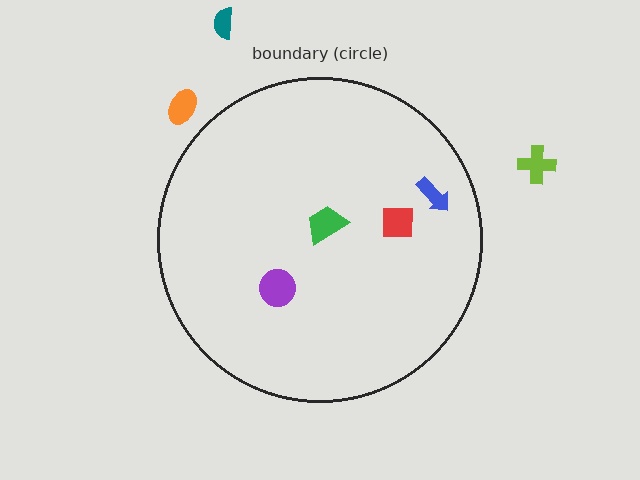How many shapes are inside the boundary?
4 inside, 3 outside.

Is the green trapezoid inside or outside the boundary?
Inside.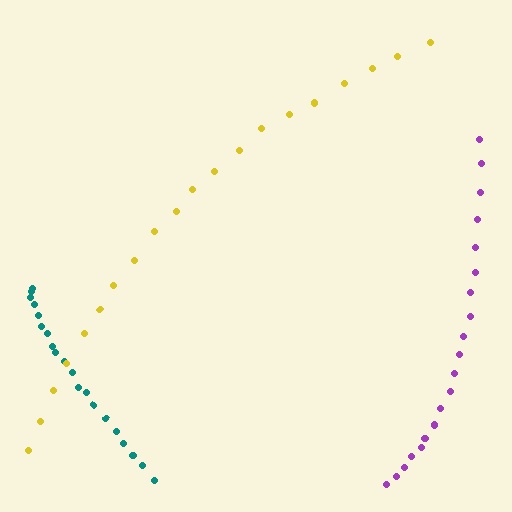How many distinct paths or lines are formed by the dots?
There are 3 distinct paths.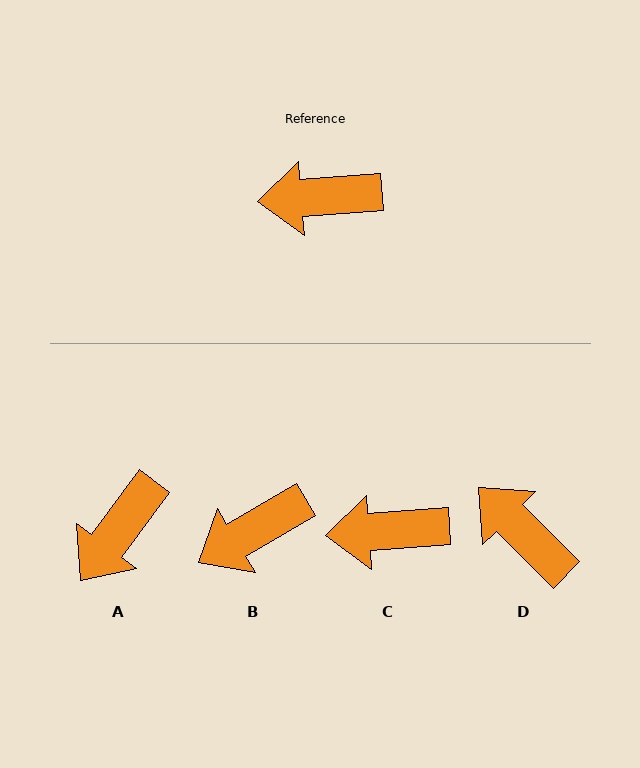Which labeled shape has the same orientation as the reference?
C.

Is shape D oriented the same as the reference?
No, it is off by about 49 degrees.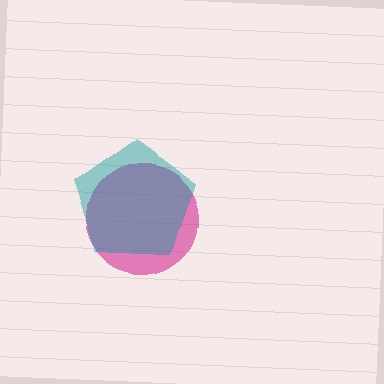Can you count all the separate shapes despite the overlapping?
Yes, there are 2 separate shapes.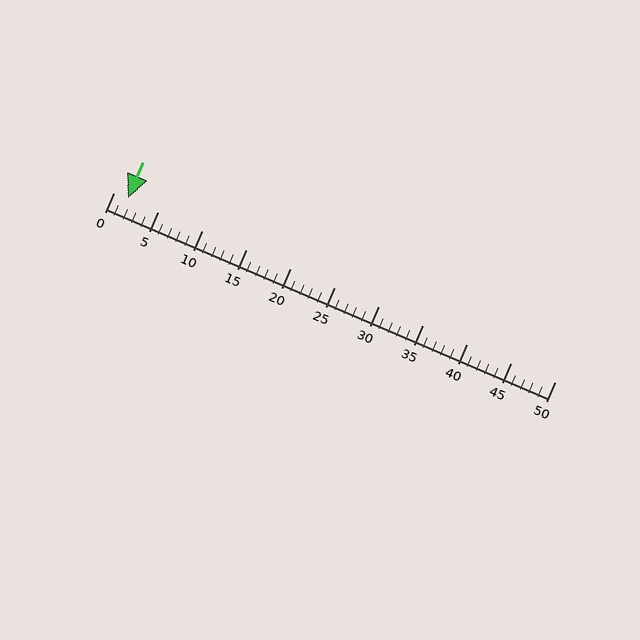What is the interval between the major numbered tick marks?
The major tick marks are spaced 5 units apart.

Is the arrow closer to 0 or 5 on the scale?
The arrow is closer to 0.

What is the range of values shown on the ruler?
The ruler shows values from 0 to 50.